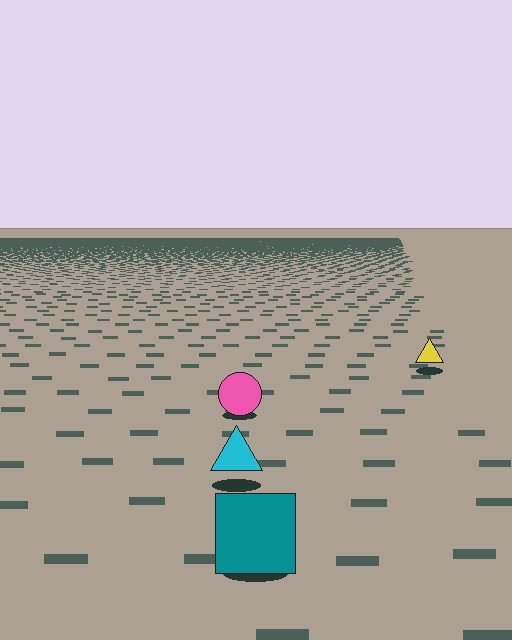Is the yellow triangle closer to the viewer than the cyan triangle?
No. The cyan triangle is closer — you can tell from the texture gradient: the ground texture is coarser near it.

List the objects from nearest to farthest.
From nearest to farthest: the teal square, the cyan triangle, the pink circle, the yellow triangle.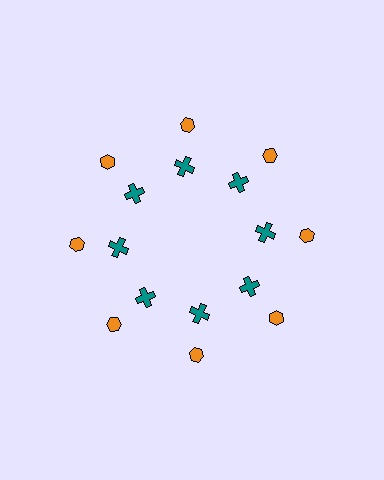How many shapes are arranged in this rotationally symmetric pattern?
There are 16 shapes, arranged in 8 groups of 2.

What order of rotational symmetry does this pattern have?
This pattern has 8-fold rotational symmetry.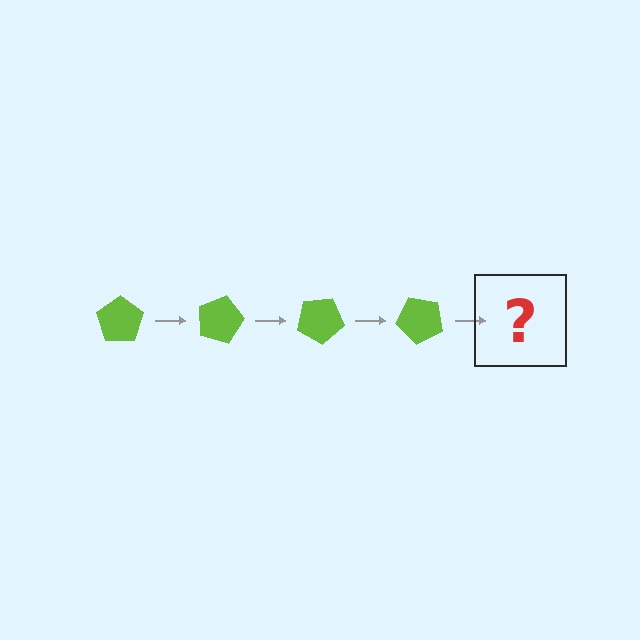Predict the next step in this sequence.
The next step is a lime pentagon rotated 60 degrees.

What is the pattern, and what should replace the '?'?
The pattern is that the pentagon rotates 15 degrees each step. The '?' should be a lime pentagon rotated 60 degrees.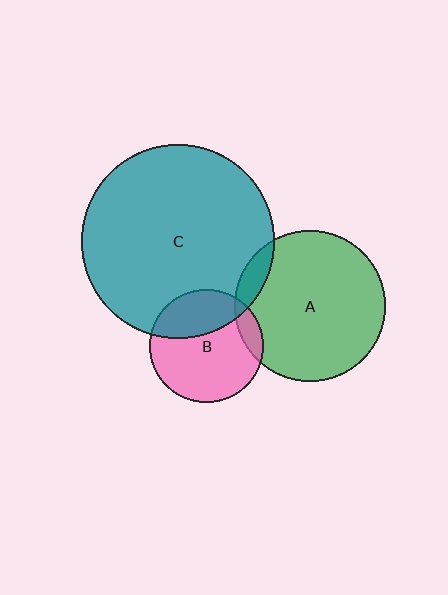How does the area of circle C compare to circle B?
Approximately 2.9 times.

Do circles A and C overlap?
Yes.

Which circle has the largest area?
Circle C (teal).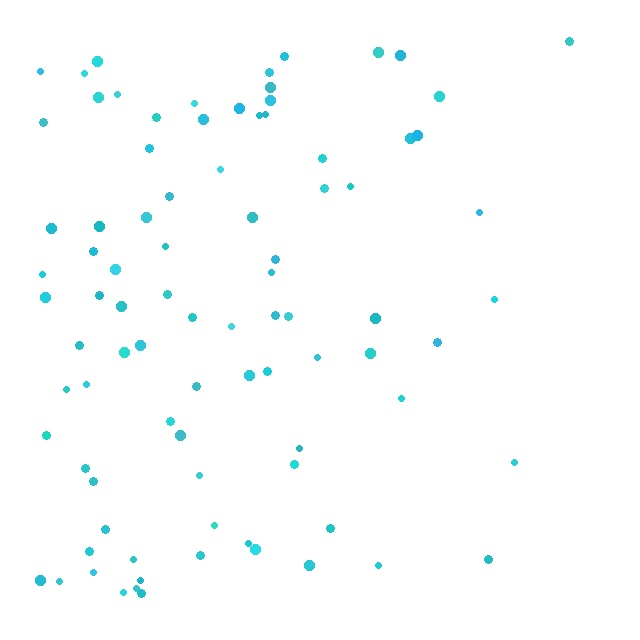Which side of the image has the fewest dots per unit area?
The right.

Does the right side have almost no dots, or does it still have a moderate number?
Still a moderate number, just noticeably fewer than the left.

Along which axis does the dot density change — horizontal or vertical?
Horizontal.